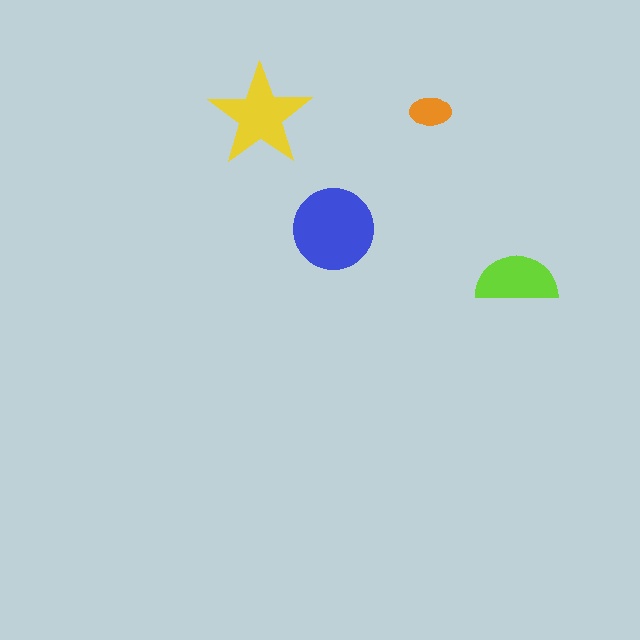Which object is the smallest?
The orange ellipse.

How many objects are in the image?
There are 4 objects in the image.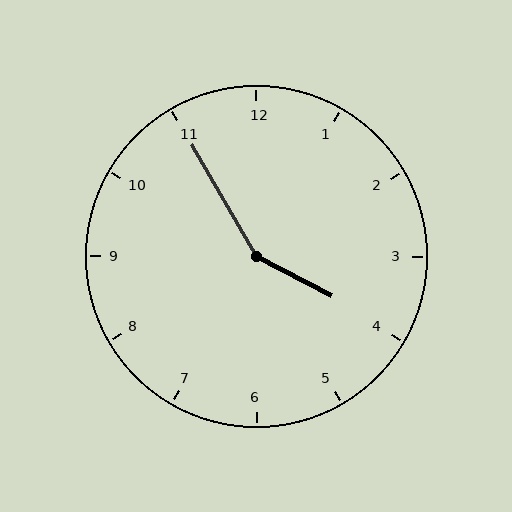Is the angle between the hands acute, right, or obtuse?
It is obtuse.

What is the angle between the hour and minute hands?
Approximately 148 degrees.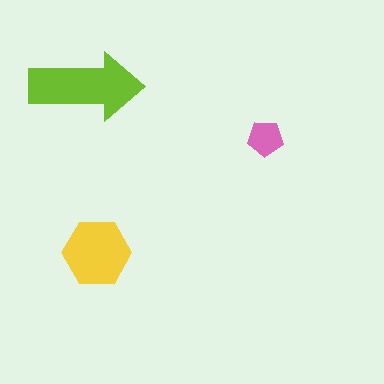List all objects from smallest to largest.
The pink pentagon, the yellow hexagon, the lime arrow.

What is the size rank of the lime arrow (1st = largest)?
1st.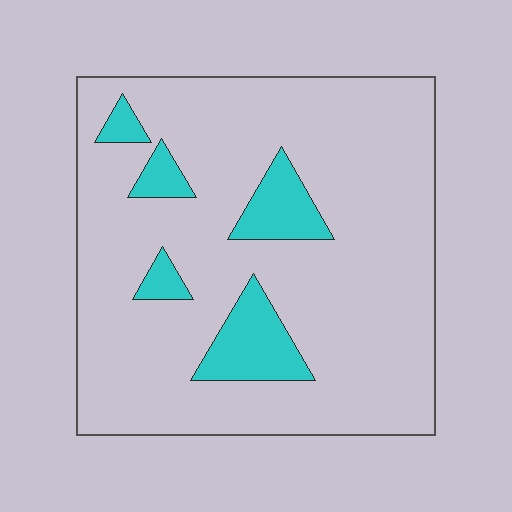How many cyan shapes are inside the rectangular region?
5.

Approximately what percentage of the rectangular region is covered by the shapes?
Approximately 15%.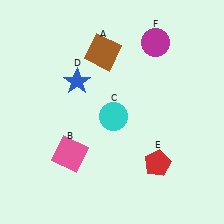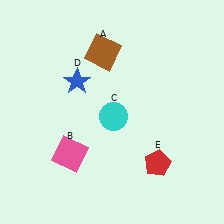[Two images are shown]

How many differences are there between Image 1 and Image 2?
There is 1 difference between the two images.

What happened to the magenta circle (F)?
The magenta circle (F) was removed in Image 2. It was in the top-right area of Image 1.